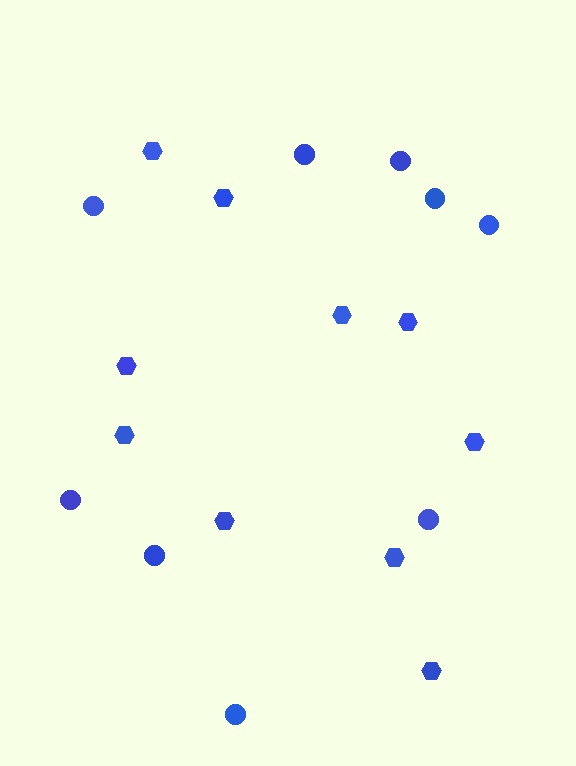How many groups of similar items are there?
There are 2 groups: one group of hexagons (10) and one group of circles (9).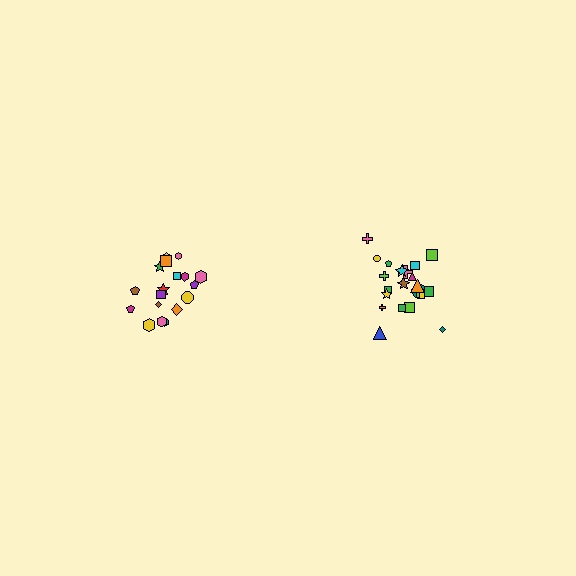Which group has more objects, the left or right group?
The right group.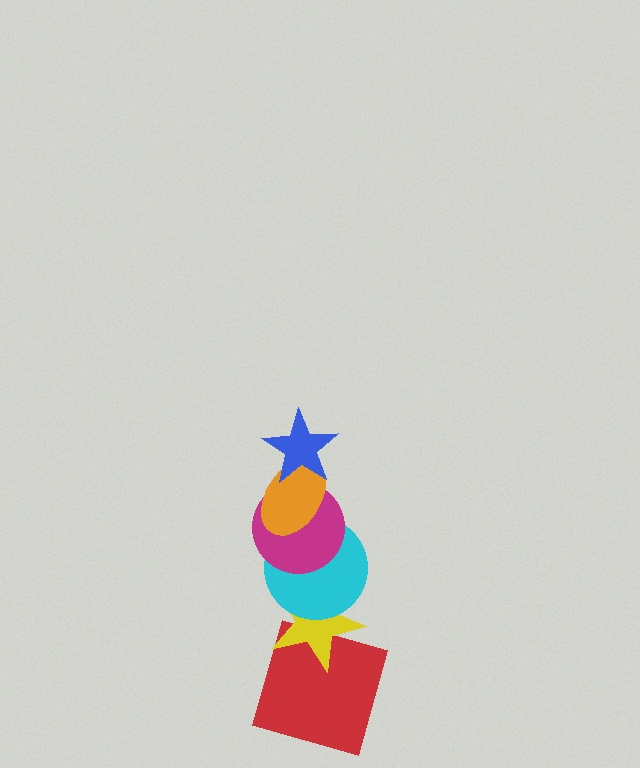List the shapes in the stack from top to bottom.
From top to bottom: the blue star, the orange ellipse, the magenta circle, the cyan circle, the yellow star, the red square.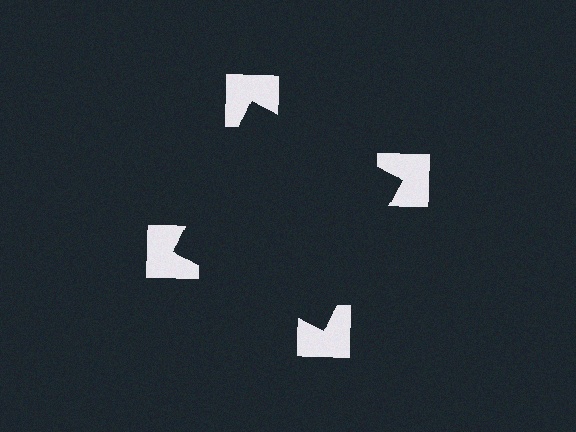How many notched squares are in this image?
There are 4 — one at each vertex of the illusory square.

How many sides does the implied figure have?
4 sides.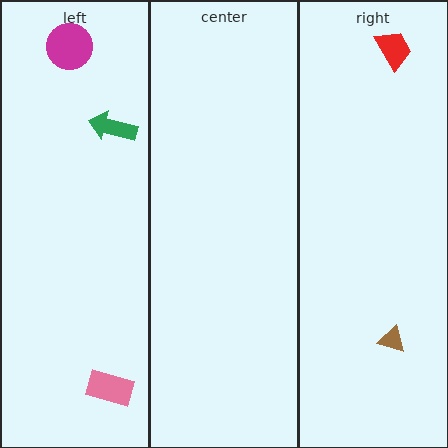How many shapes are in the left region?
3.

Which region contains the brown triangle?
The right region.